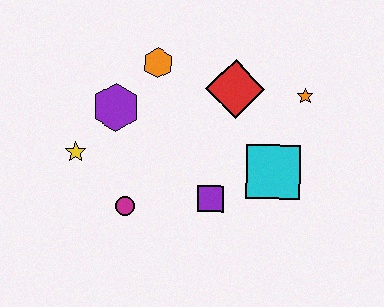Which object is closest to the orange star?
The red diamond is closest to the orange star.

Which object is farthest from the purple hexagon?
The orange star is farthest from the purple hexagon.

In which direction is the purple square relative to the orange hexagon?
The purple square is below the orange hexagon.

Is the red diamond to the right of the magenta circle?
Yes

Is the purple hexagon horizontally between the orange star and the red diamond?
No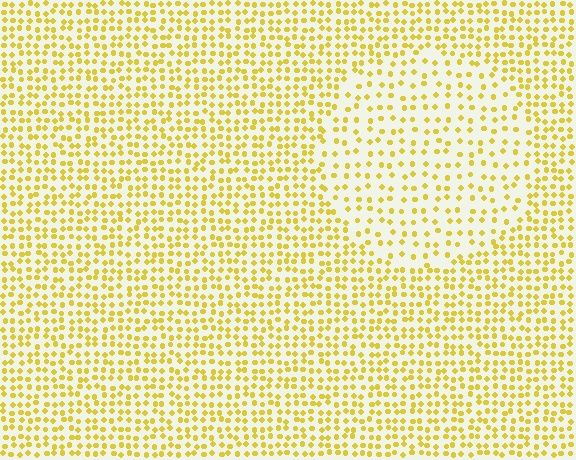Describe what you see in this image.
The image contains small yellow elements arranged at two different densities. A circle-shaped region is visible where the elements are less densely packed than the surrounding area.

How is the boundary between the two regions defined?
The boundary is defined by a change in element density (approximately 1.9x ratio). All elements are the same color, size, and shape.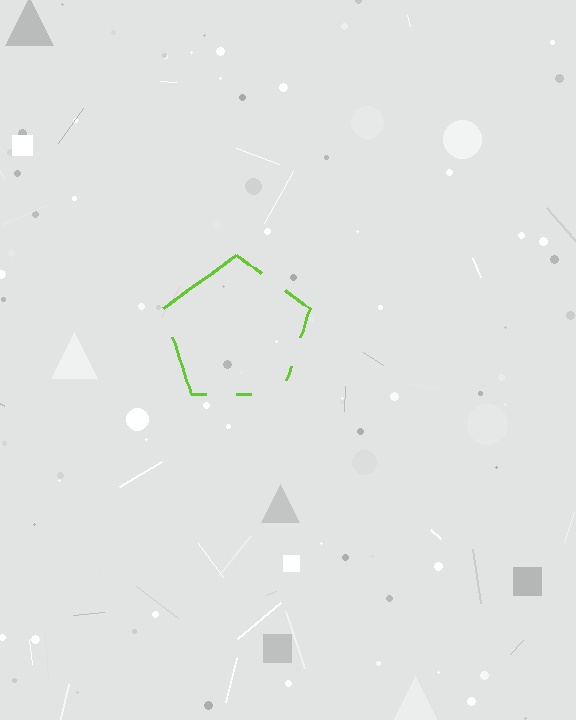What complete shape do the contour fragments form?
The contour fragments form a pentagon.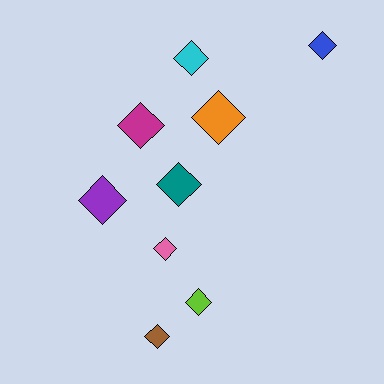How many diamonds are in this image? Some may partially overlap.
There are 9 diamonds.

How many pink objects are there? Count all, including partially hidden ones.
There is 1 pink object.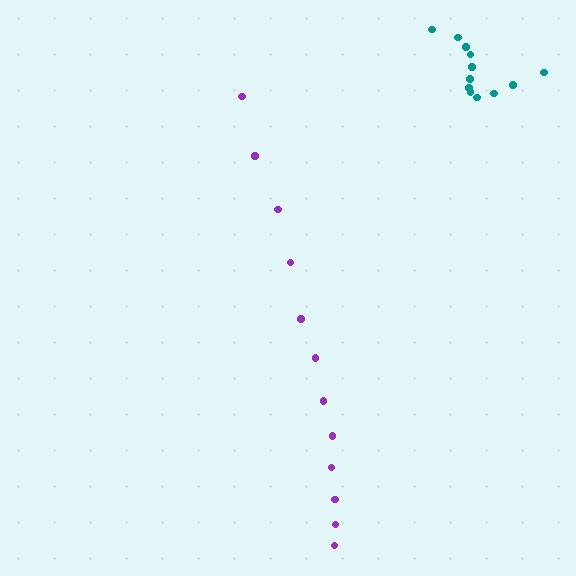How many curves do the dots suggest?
There are 2 distinct paths.